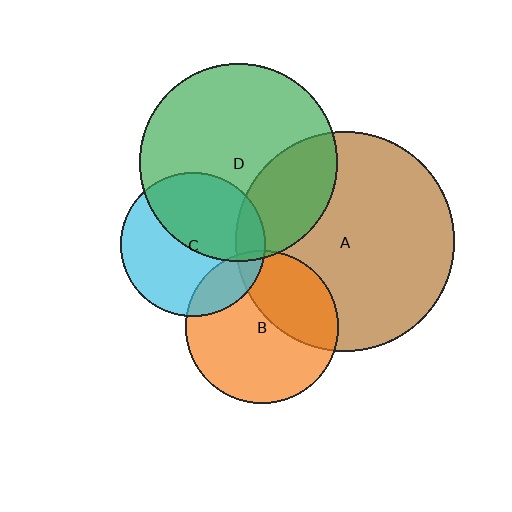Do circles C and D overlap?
Yes.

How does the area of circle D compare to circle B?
Approximately 1.7 times.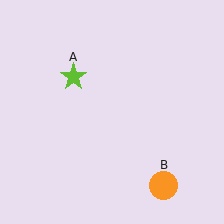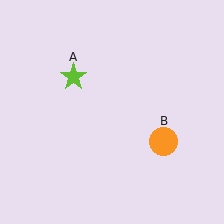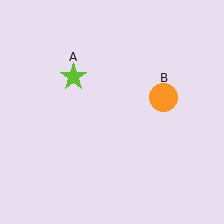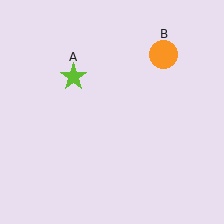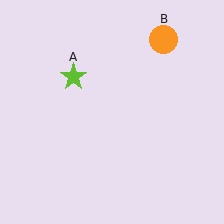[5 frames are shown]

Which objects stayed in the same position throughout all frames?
Lime star (object A) remained stationary.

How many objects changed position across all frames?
1 object changed position: orange circle (object B).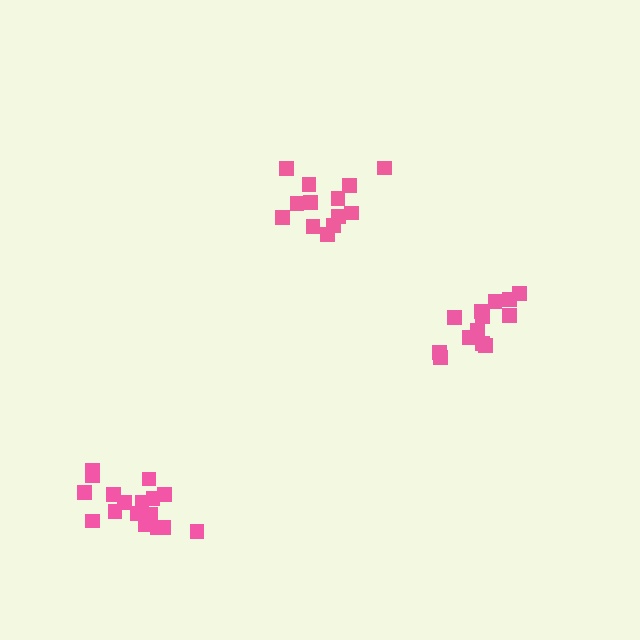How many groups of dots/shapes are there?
There are 3 groups.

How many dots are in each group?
Group 1: 17 dots, Group 2: 13 dots, Group 3: 13 dots (43 total).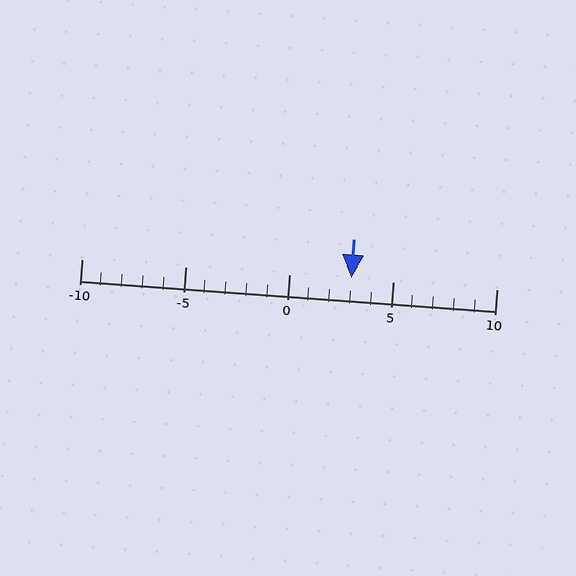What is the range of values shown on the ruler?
The ruler shows values from -10 to 10.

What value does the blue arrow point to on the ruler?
The blue arrow points to approximately 3.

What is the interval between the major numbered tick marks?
The major tick marks are spaced 5 units apart.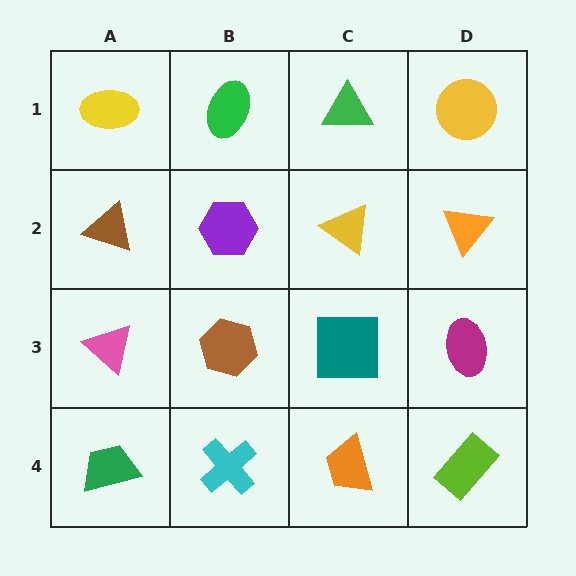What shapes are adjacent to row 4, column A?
A pink triangle (row 3, column A), a cyan cross (row 4, column B).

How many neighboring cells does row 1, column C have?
3.